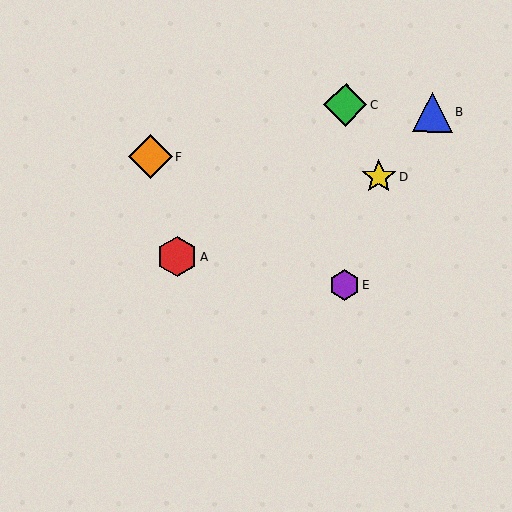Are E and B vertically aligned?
No, E is at x≈344 and B is at x≈432.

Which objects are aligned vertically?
Objects C, E are aligned vertically.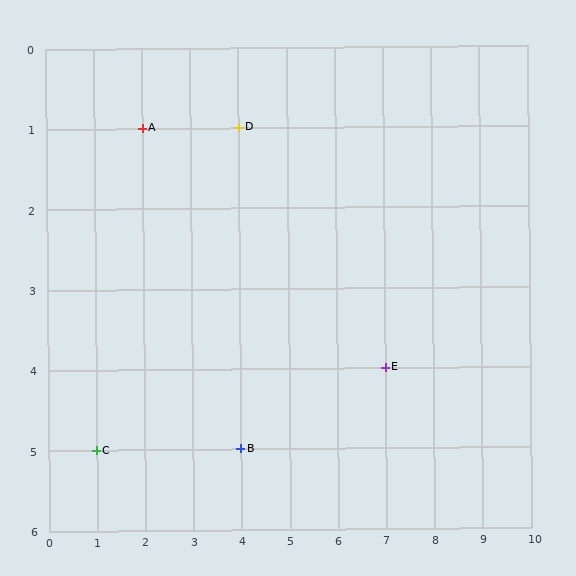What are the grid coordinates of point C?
Point C is at grid coordinates (1, 5).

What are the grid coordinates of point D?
Point D is at grid coordinates (4, 1).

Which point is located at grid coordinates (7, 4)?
Point E is at (7, 4).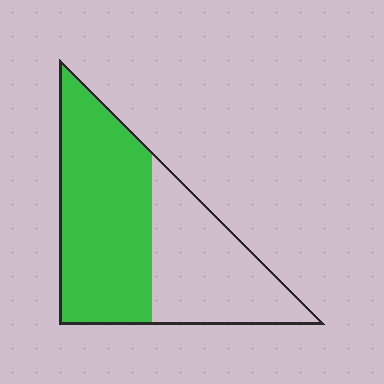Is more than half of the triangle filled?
Yes.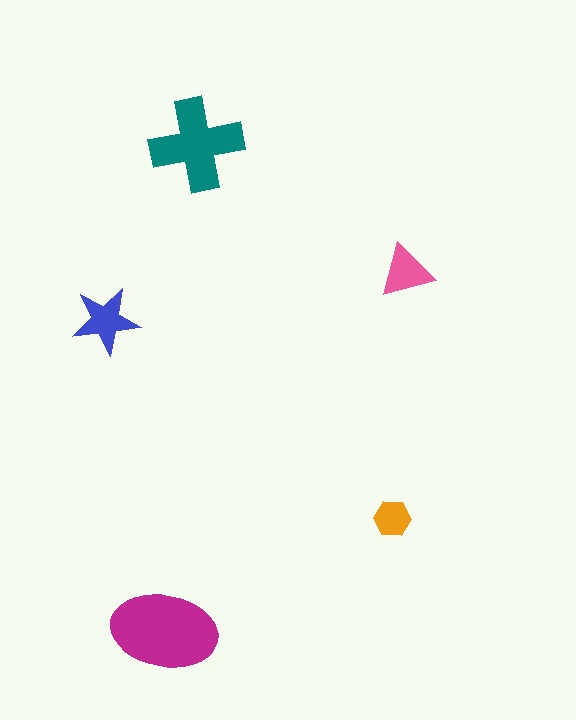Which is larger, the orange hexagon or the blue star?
The blue star.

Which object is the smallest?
The orange hexagon.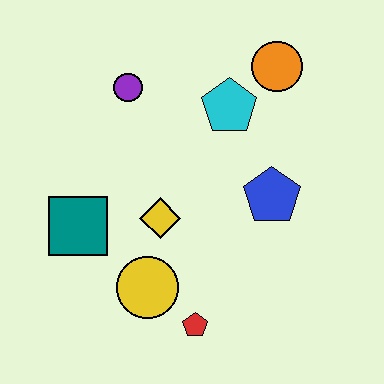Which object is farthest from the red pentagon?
The orange circle is farthest from the red pentagon.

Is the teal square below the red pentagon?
No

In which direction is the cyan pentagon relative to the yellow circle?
The cyan pentagon is above the yellow circle.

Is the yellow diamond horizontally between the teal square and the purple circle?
No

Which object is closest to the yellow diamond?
The yellow circle is closest to the yellow diamond.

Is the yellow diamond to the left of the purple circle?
No